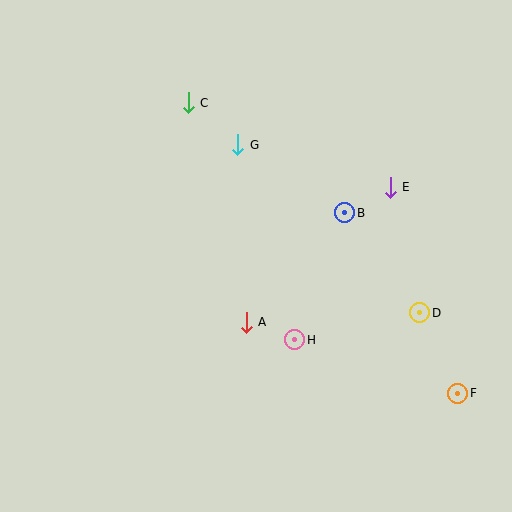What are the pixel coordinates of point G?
Point G is at (238, 145).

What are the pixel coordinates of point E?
Point E is at (390, 187).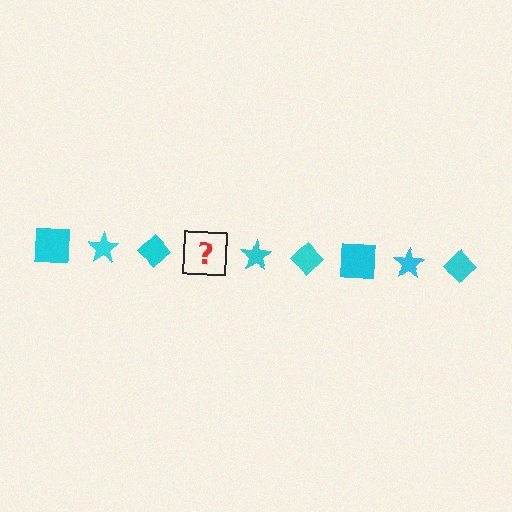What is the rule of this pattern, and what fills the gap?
The rule is that the pattern cycles through square, star, diamond shapes in cyan. The gap should be filled with a cyan square.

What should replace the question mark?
The question mark should be replaced with a cyan square.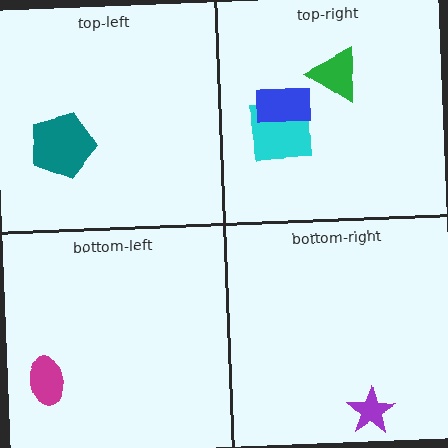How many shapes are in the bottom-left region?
1.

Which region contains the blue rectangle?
The top-right region.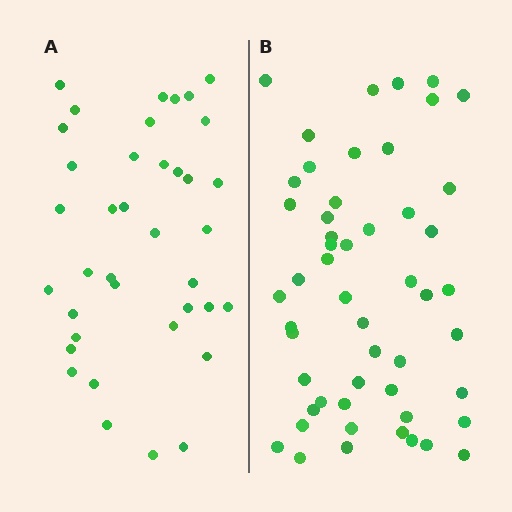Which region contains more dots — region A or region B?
Region B (the right region) has more dots.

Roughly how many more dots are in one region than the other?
Region B has approximately 15 more dots than region A.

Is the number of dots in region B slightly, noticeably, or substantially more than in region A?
Region B has noticeably more, but not dramatically so. The ratio is roughly 1.4 to 1.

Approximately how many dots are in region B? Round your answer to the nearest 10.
About 50 dots. (The exact count is 52, which rounds to 50.)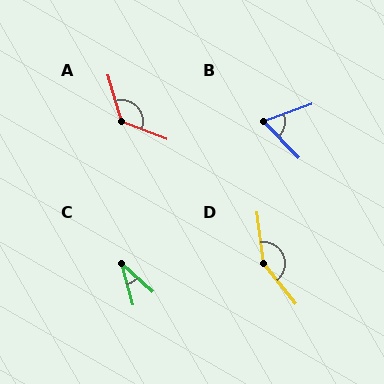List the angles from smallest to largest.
C (33°), B (66°), A (127°), D (148°).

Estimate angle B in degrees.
Approximately 66 degrees.